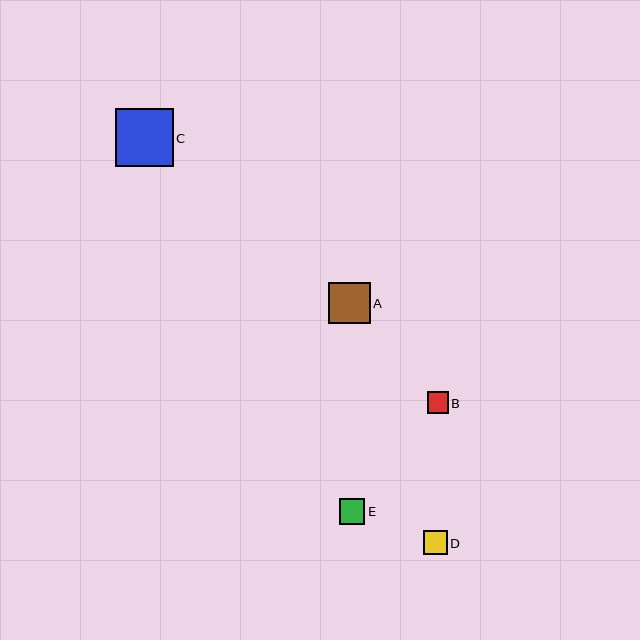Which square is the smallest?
Square B is the smallest with a size of approximately 21 pixels.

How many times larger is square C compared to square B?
Square C is approximately 2.7 times the size of square B.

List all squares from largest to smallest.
From largest to smallest: C, A, E, D, B.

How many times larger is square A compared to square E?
Square A is approximately 1.6 times the size of square E.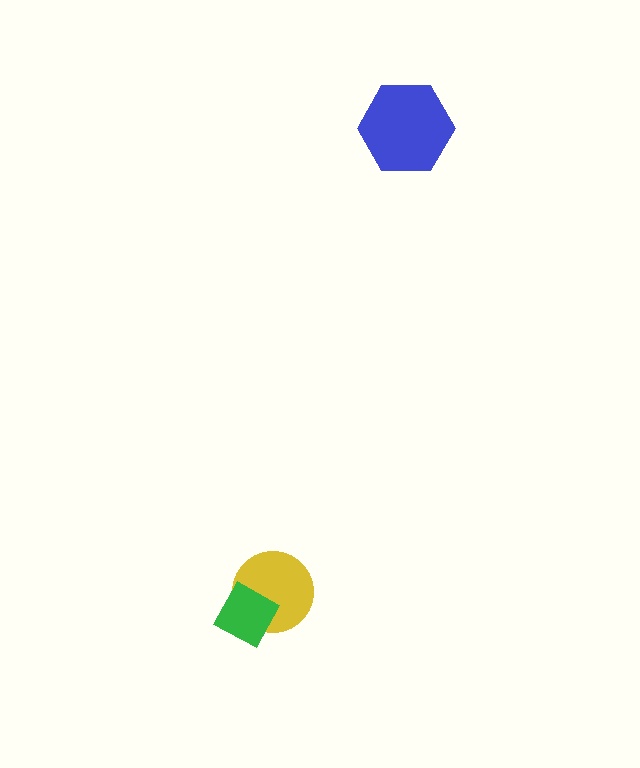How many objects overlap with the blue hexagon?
0 objects overlap with the blue hexagon.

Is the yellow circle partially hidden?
Yes, it is partially covered by another shape.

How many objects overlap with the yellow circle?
1 object overlaps with the yellow circle.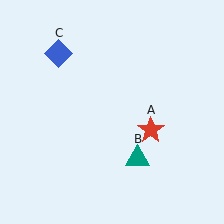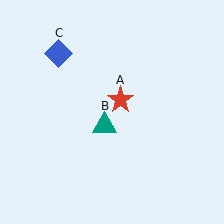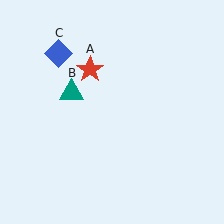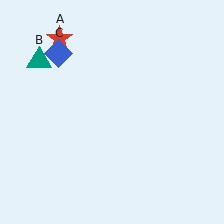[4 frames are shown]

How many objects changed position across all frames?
2 objects changed position: red star (object A), teal triangle (object B).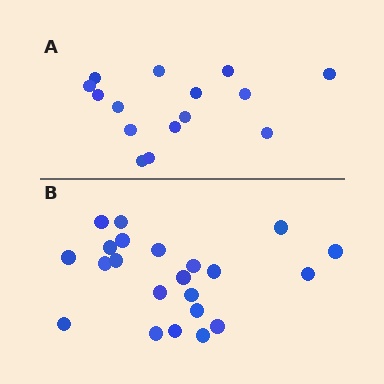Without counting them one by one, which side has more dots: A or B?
Region B (the bottom region) has more dots.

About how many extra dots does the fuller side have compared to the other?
Region B has roughly 8 or so more dots than region A.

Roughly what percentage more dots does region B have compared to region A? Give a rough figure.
About 45% more.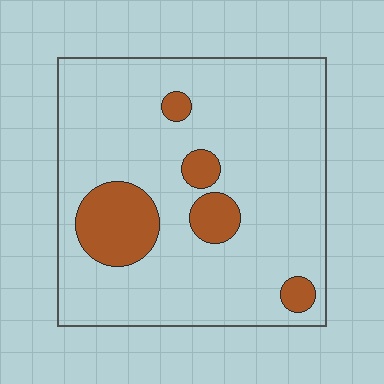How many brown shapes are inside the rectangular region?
5.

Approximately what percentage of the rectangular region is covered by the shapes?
Approximately 15%.